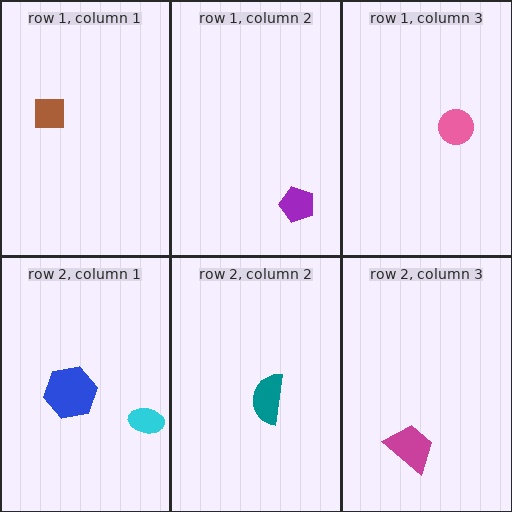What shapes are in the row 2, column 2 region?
The teal semicircle.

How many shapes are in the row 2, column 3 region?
1.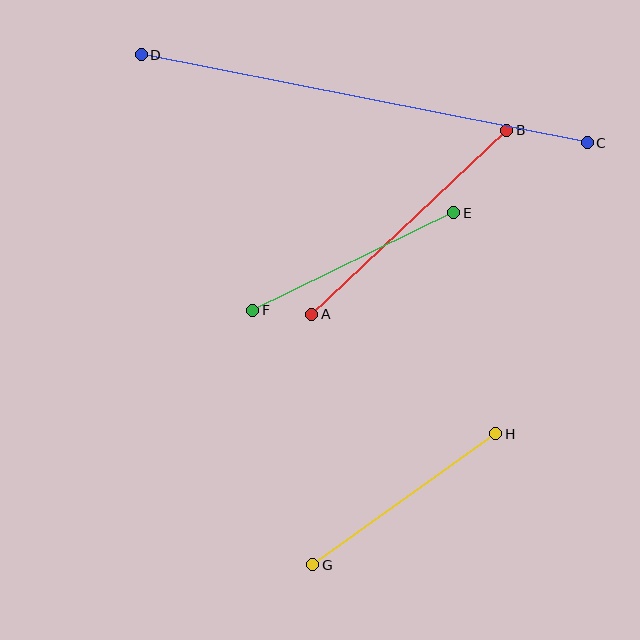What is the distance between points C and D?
The distance is approximately 455 pixels.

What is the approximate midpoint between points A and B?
The midpoint is at approximately (409, 222) pixels.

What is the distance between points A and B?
The distance is approximately 268 pixels.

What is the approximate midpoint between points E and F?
The midpoint is at approximately (353, 262) pixels.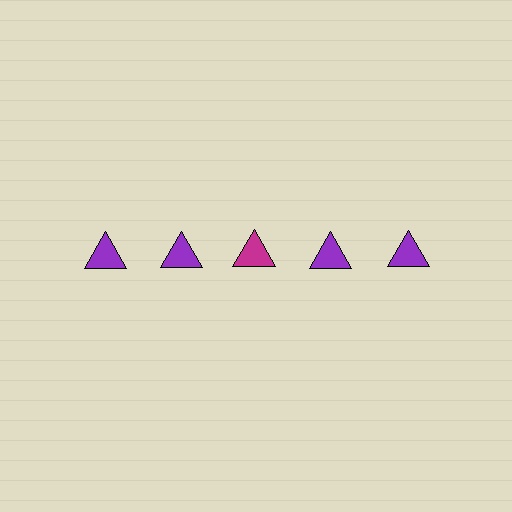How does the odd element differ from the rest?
It has a different color: magenta instead of purple.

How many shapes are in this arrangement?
There are 5 shapes arranged in a grid pattern.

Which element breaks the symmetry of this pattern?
The magenta triangle in the top row, center column breaks the symmetry. All other shapes are purple triangles.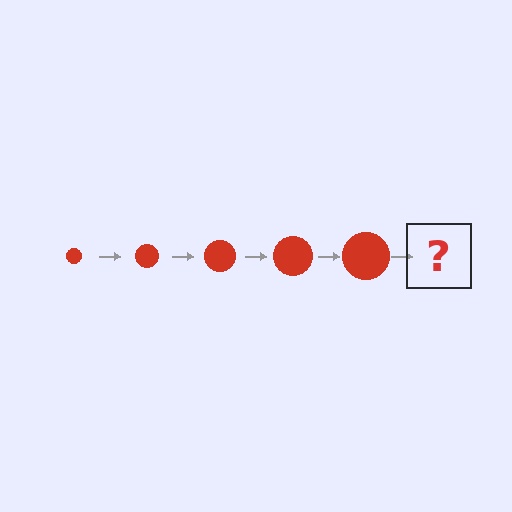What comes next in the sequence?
The next element should be a red circle, larger than the previous one.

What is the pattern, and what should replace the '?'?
The pattern is that the circle gets progressively larger each step. The '?' should be a red circle, larger than the previous one.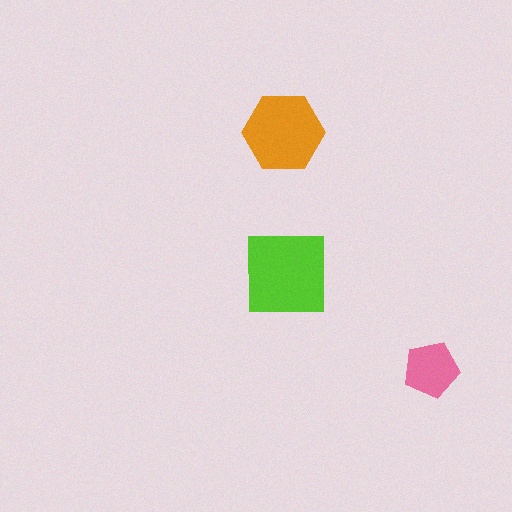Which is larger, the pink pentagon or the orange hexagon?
The orange hexagon.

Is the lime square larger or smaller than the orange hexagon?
Larger.